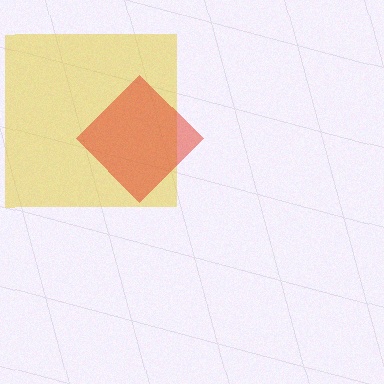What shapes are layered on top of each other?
The layered shapes are: a yellow square, a red diamond.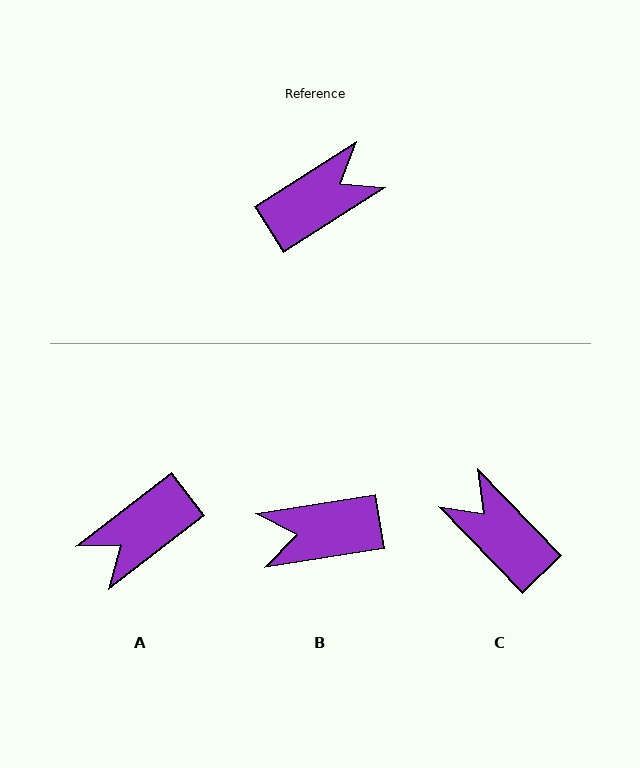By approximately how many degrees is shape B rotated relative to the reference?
Approximately 157 degrees counter-clockwise.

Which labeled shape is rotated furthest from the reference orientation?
A, about 175 degrees away.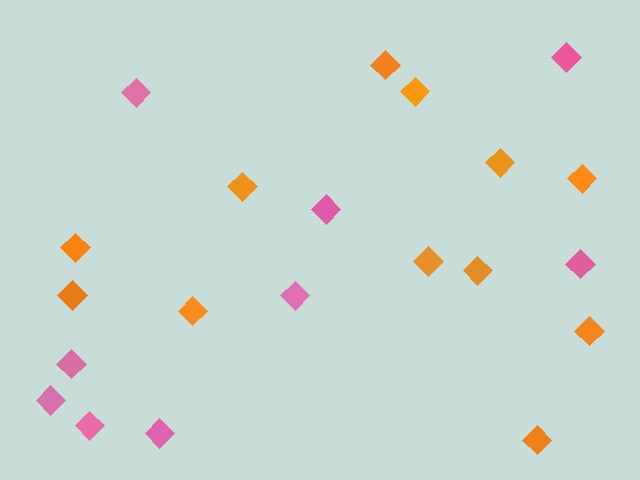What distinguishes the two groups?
There are 2 groups: one group of orange diamonds (12) and one group of pink diamonds (9).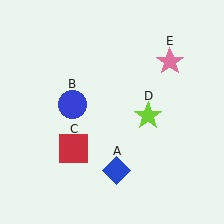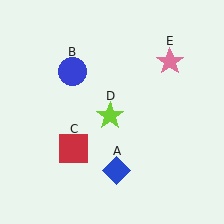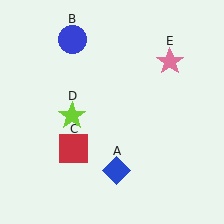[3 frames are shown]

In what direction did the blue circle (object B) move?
The blue circle (object B) moved up.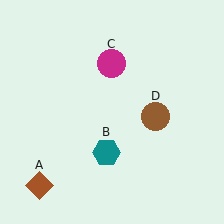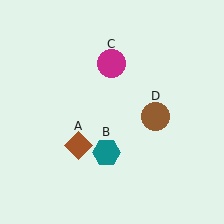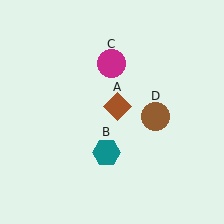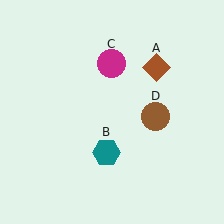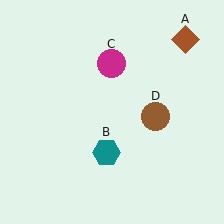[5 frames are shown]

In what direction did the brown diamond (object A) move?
The brown diamond (object A) moved up and to the right.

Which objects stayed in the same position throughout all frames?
Teal hexagon (object B) and magenta circle (object C) and brown circle (object D) remained stationary.